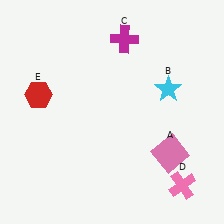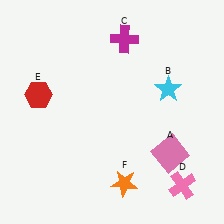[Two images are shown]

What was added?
An orange star (F) was added in Image 2.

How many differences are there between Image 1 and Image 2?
There is 1 difference between the two images.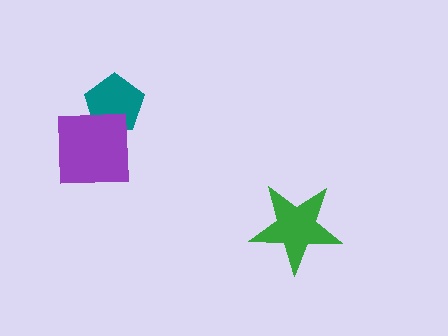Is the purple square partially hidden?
No, no other shape covers it.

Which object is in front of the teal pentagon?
The purple square is in front of the teal pentagon.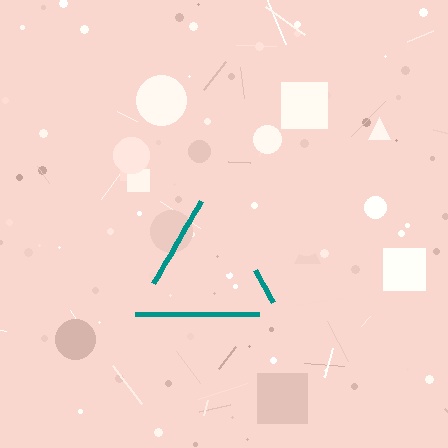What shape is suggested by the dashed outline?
The dashed outline suggests a triangle.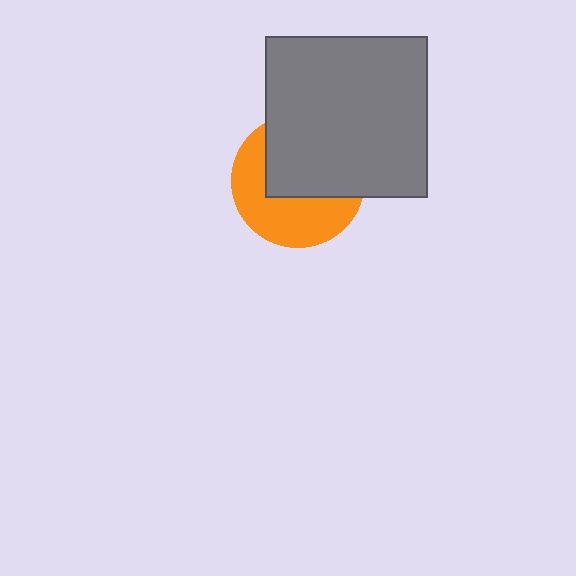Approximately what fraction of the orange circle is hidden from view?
Roughly 51% of the orange circle is hidden behind the gray square.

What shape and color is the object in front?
The object in front is a gray square.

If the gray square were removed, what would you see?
You would see the complete orange circle.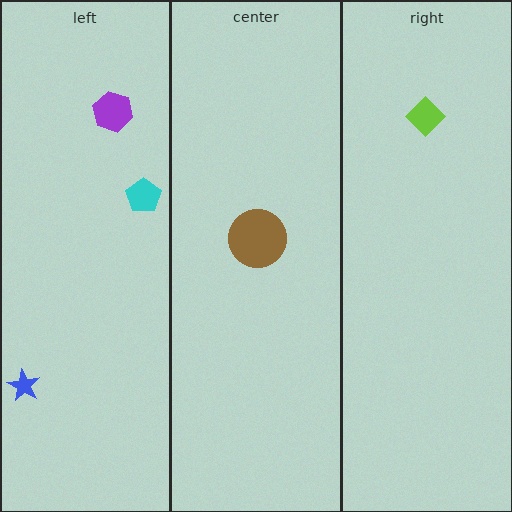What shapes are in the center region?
The brown circle.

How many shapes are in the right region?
1.